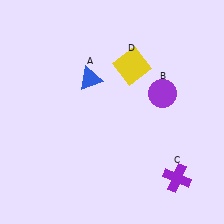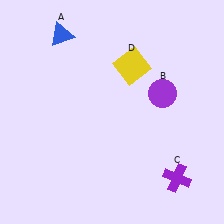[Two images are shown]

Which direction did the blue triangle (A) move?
The blue triangle (A) moved up.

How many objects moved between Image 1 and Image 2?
1 object moved between the two images.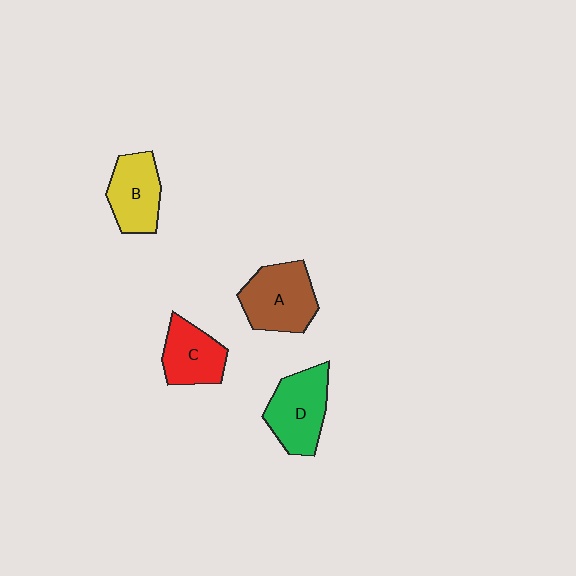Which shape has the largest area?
Shape A (brown).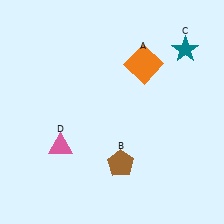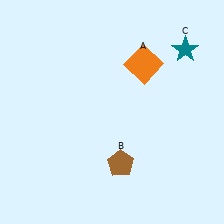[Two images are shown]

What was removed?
The pink triangle (D) was removed in Image 2.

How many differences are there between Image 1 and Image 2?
There is 1 difference between the two images.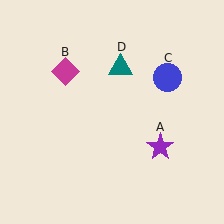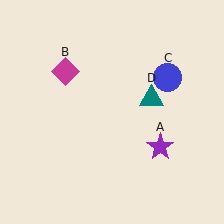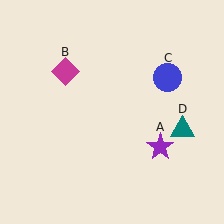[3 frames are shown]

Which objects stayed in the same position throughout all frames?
Purple star (object A) and magenta diamond (object B) and blue circle (object C) remained stationary.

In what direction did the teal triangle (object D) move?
The teal triangle (object D) moved down and to the right.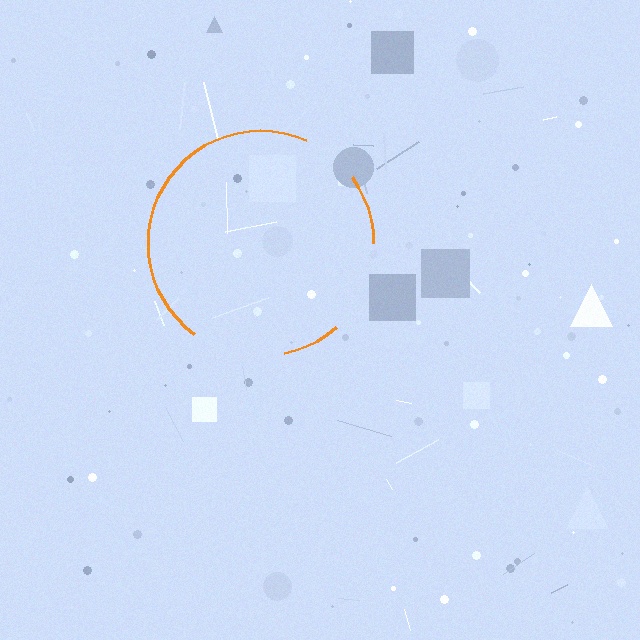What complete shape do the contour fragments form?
The contour fragments form a circle.